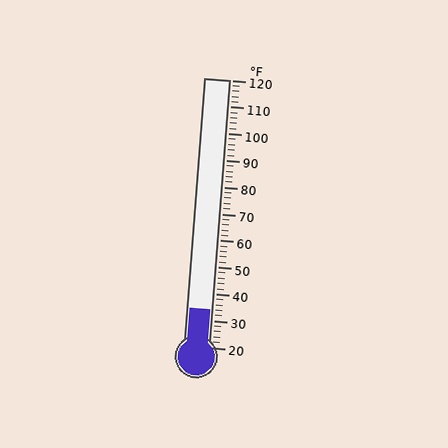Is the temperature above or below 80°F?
The temperature is below 80°F.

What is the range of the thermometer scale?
The thermometer scale ranges from 20°F to 120°F.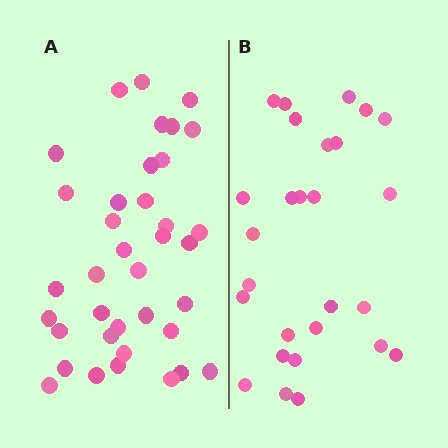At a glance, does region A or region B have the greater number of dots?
Region A (the left region) has more dots.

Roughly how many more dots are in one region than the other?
Region A has roughly 10 or so more dots than region B.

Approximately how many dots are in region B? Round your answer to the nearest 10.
About 30 dots. (The exact count is 27, which rounds to 30.)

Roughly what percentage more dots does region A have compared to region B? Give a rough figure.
About 35% more.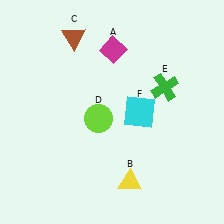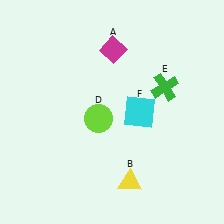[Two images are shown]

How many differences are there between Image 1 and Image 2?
There is 1 difference between the two images.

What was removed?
The brown triangle (C) was removed in Image 2.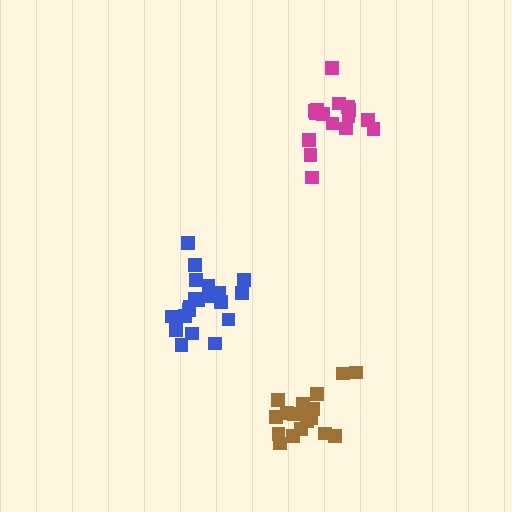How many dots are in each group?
Group 1: 21 dots, Group 2: 16 dots, Group 3: 20 dots (57 total).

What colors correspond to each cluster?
The clusters are colored: blue, magenta, brown.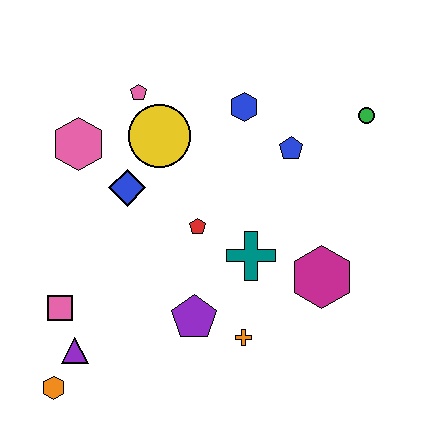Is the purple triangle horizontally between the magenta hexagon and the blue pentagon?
No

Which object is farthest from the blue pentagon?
The orange hexagon is farthest from the blue pentagon.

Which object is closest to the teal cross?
The red pentagon is closest to the teal cross.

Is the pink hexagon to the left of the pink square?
No